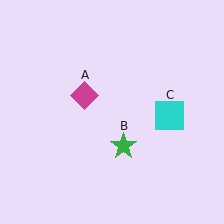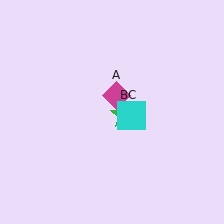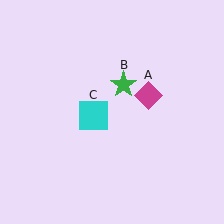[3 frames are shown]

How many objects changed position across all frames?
3 objects changed position: magenta diamond (object A), green star (object B), cyan square (object C).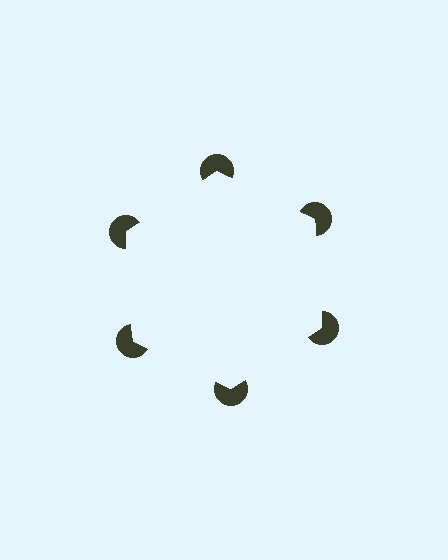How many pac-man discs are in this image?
There are 6 — one at each vertex of the illusory hexagon.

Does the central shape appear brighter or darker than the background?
It typically appears slightly brighter than the background, even though no actual brightness change is drawn.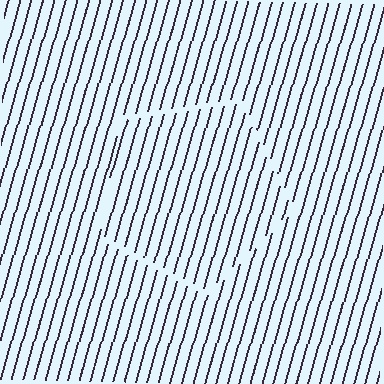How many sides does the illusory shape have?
5 sides — the line-ends trace a pentagon.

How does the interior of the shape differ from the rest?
The interior of the shape contains the same grating, shifted by half a period — the contour is defined by the phase discontinuity where line-ends from the inner and outer gratings abut.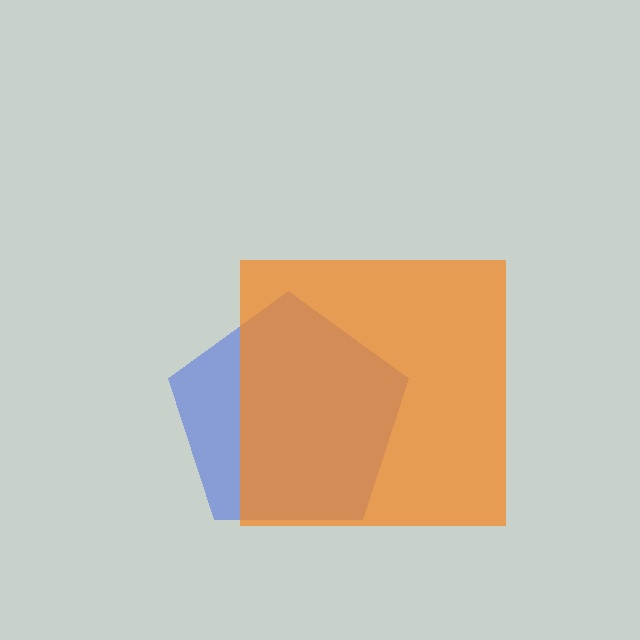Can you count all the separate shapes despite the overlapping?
Yes, there are 2 separate shapes.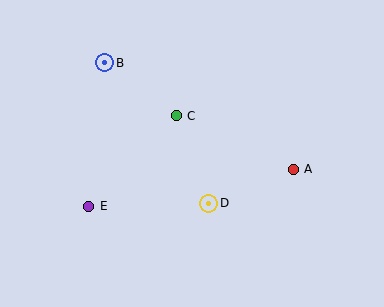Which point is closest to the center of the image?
Point C at (176, 116) is closest to the center.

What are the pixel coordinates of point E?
Point E is at (89, 206).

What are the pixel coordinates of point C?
Point C is at (176, 116).